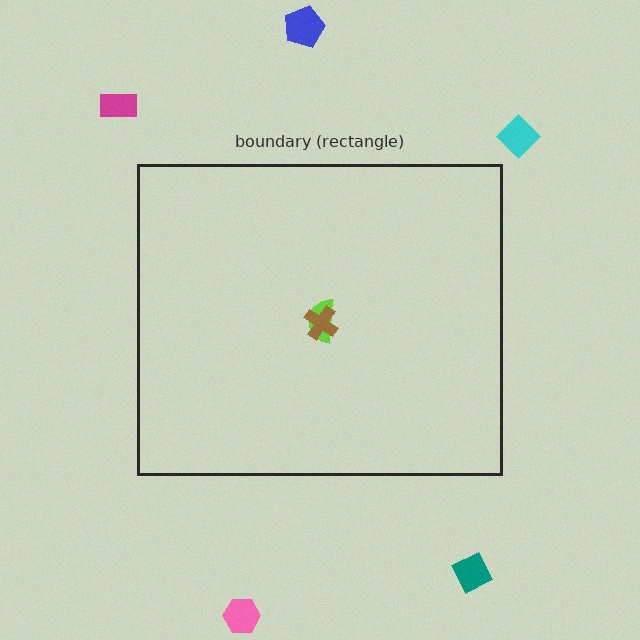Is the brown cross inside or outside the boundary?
Inside.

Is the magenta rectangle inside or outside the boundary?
Outside.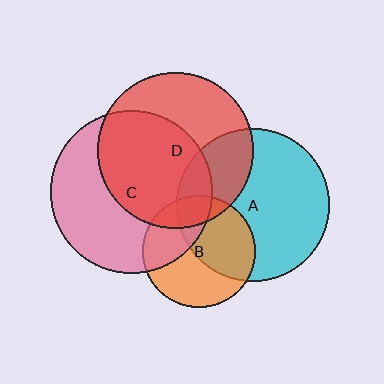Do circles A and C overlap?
Yes.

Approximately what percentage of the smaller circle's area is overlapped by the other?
Approximately 15%.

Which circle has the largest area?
Circle C (pink).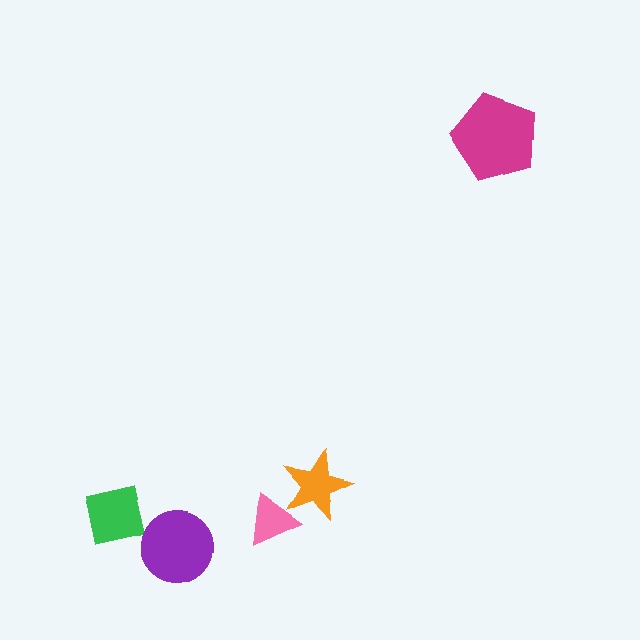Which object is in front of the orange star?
The pink triangle is in front of the orange star.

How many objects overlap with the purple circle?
0 objects overlap with the purple circle.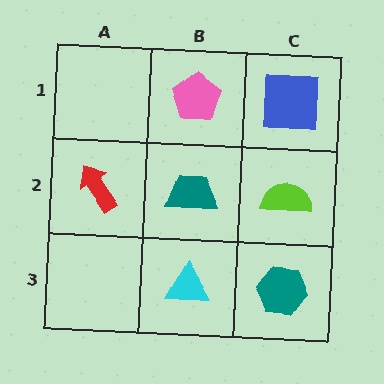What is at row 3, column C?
A teal hexagon.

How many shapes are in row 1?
2 shapes.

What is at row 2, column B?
A teal trapezoid.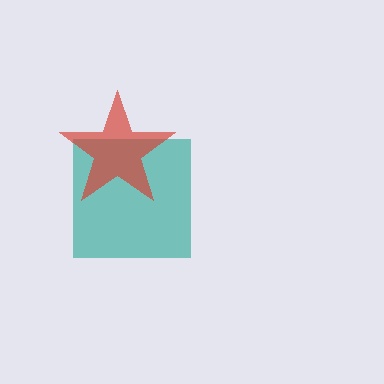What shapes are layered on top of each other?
The layered shapes are: a teal square, a red star.